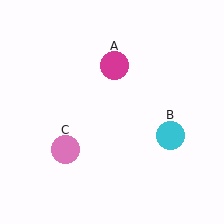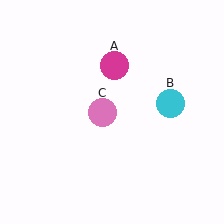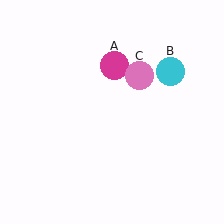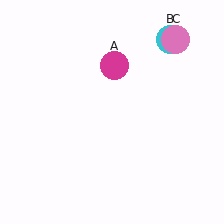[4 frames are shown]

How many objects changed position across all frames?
2 objects changed position: cyan circle (object B), pink circle (object C).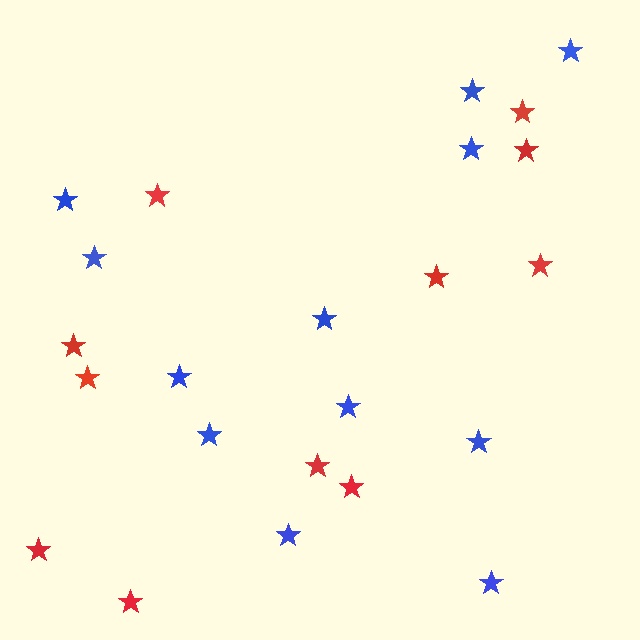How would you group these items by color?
There are 2 groups: one group of blue stars (12) and one group of red stars (11).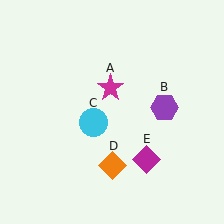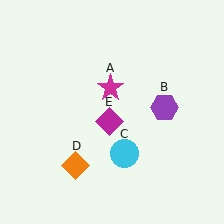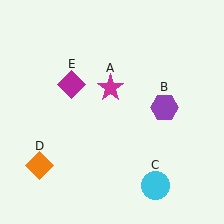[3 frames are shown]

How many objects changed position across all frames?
3 objects changed position: cyan circle (object C), orange diamond (object D), magenta diamond (object E).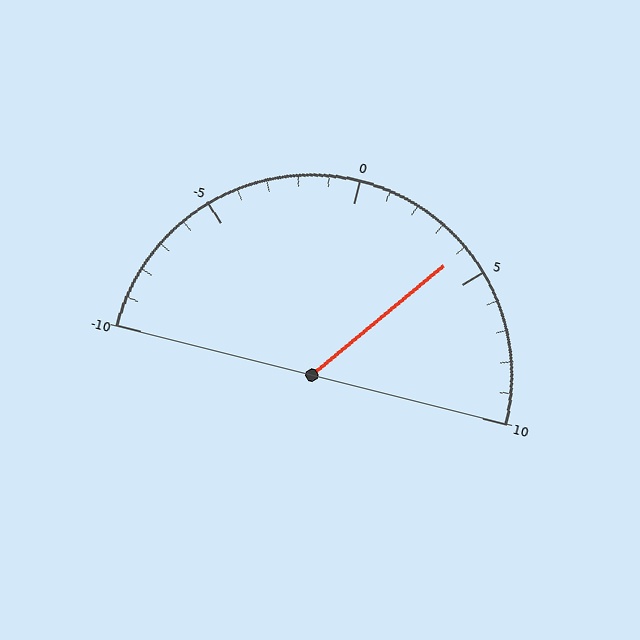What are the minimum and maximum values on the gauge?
The gauge ranges from -10 to 10.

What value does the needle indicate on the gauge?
The needle indicates approximately 4.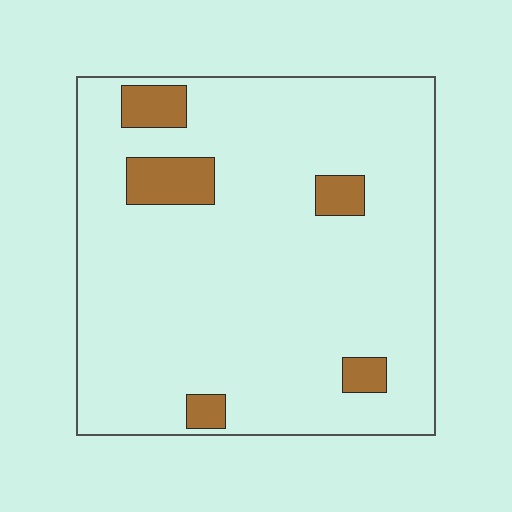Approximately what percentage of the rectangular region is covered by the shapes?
Approximately 10%.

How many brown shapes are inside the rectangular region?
5.